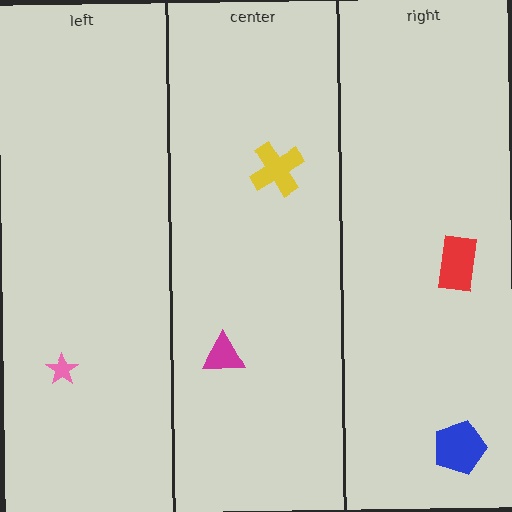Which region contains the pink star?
The left region.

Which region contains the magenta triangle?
The center region.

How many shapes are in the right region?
2.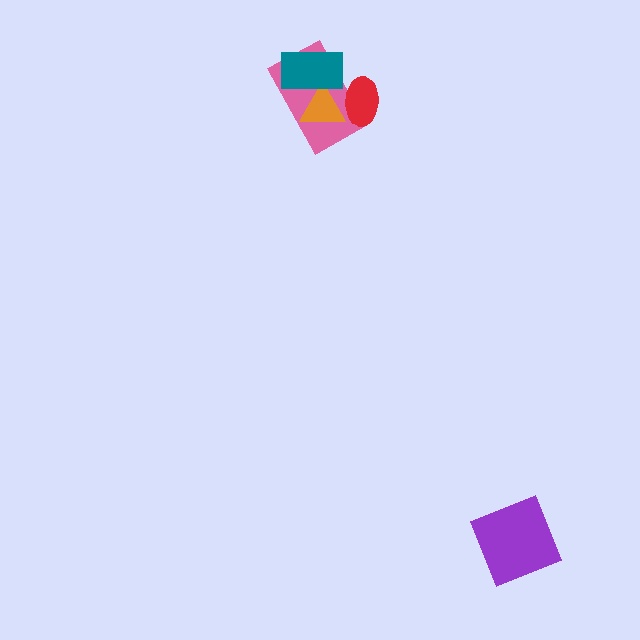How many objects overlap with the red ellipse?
2 objects overlap with the red ellipse.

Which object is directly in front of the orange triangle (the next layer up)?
The red ellipse is directly in front of the orange triangle.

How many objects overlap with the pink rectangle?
3 objects overlap with the pink rectangle.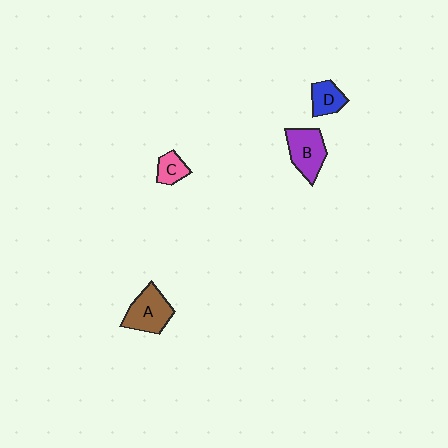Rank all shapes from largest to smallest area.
From largest to smallest: A (brown), B (purple), D (blue), C (pink).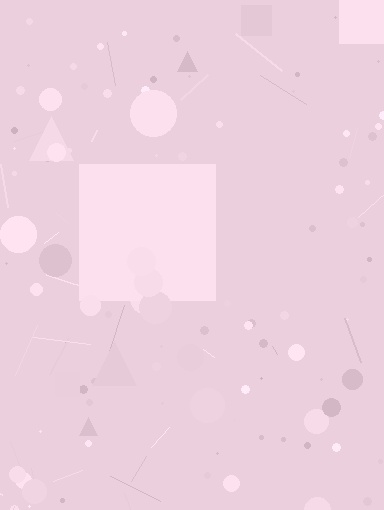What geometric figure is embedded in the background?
A square is embedded in the background.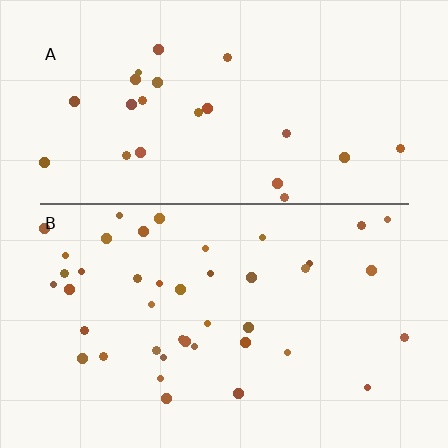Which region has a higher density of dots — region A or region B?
B (the bottom).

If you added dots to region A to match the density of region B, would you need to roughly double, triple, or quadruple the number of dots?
Approximately double.